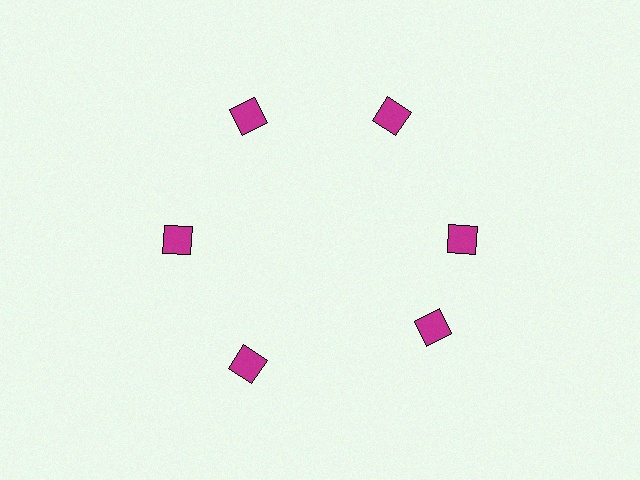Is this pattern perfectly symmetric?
No. The 6 magenta diamonds are arranged in a ring, but one element near the 5 o'clock position is rotated out of alignment along the ring, breaking the 6-fold rotational symmetry.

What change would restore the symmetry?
The symmetry would be restored by rotating it back into even spacing with its neighbors so that all 6 diamonds sit at equal angles and equal distance from the center.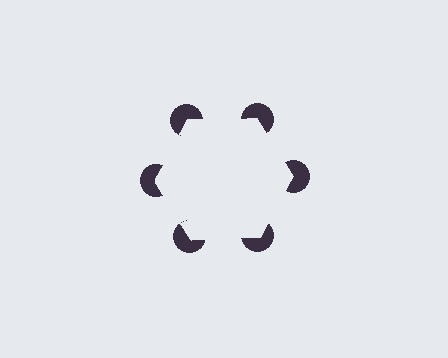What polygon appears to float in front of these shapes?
An illusory hexagon — its edges are inferred from the aligned wedge cuts in the pac-man discs, not physically drawn.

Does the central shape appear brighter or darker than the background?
It typically appears slightly brighter than the background, even though no actual brightness change is drawn.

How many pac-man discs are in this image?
There are 6 — one at each vertex of the illusory hexagon.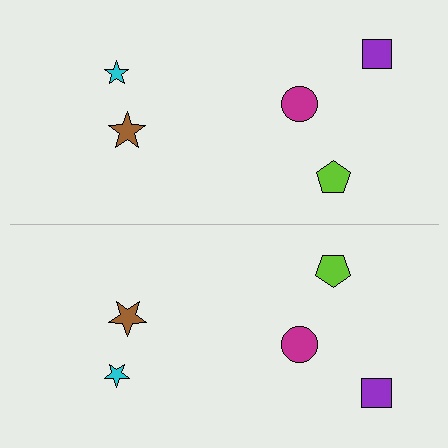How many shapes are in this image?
There are 10 shapes in this image.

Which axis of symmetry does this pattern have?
The pattern has a horizontal axis of symmetry running through the center of the image.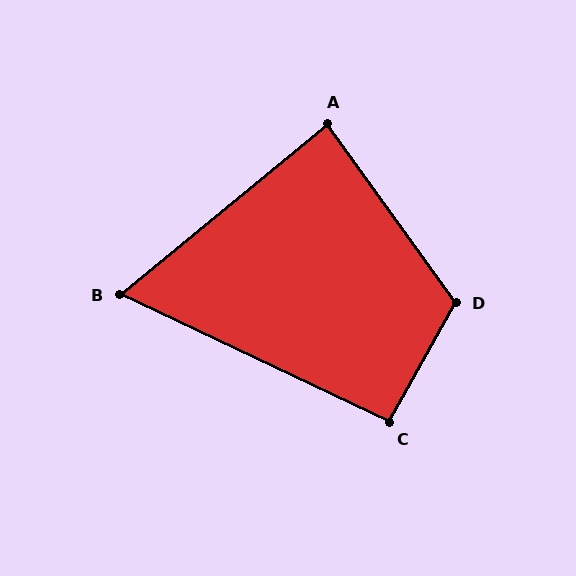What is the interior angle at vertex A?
Approximately 86 degrees (approximately right).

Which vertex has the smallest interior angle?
B, at approximately 65 degrees.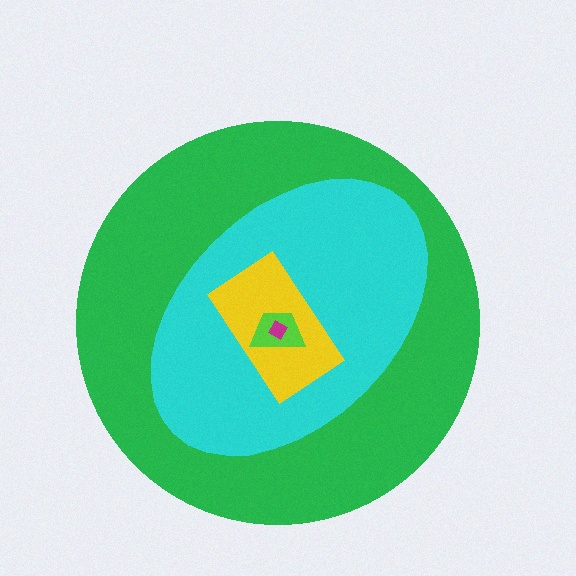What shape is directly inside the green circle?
The cyan ellipse.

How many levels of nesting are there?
5.